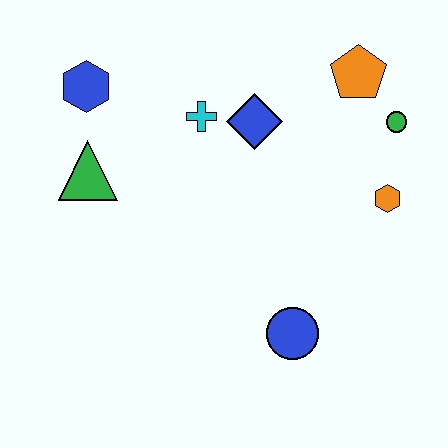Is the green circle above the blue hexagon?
No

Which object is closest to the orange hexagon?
The green circle is closest to the orange hexagon.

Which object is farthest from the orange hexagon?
The blue hexagon is farthest from the orange hexagon.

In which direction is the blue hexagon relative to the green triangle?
The blue hexagon is above the green triangle.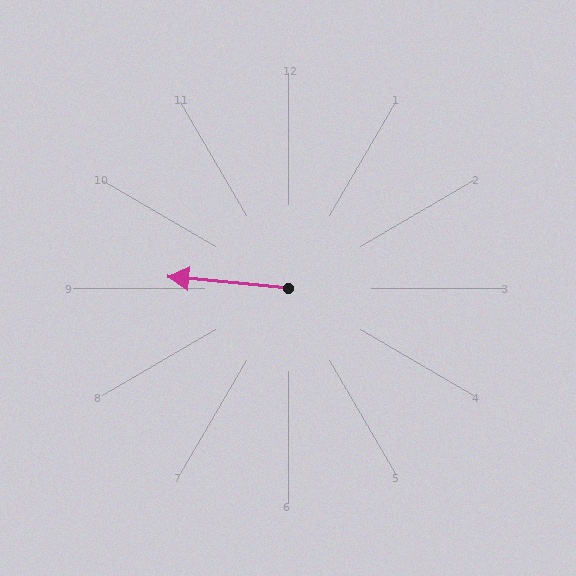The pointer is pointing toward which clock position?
Roughly 9 o'clock.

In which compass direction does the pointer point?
West.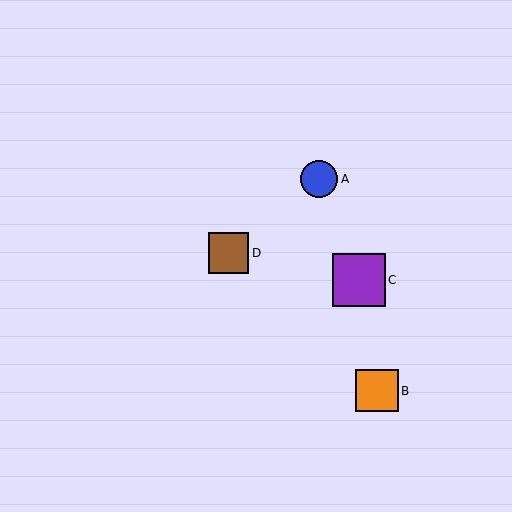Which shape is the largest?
The purple square (labeled C) is the largest.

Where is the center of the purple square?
The center of the purple square is at (359, 280).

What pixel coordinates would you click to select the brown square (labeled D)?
Click at (228, 253) to select the brown square D.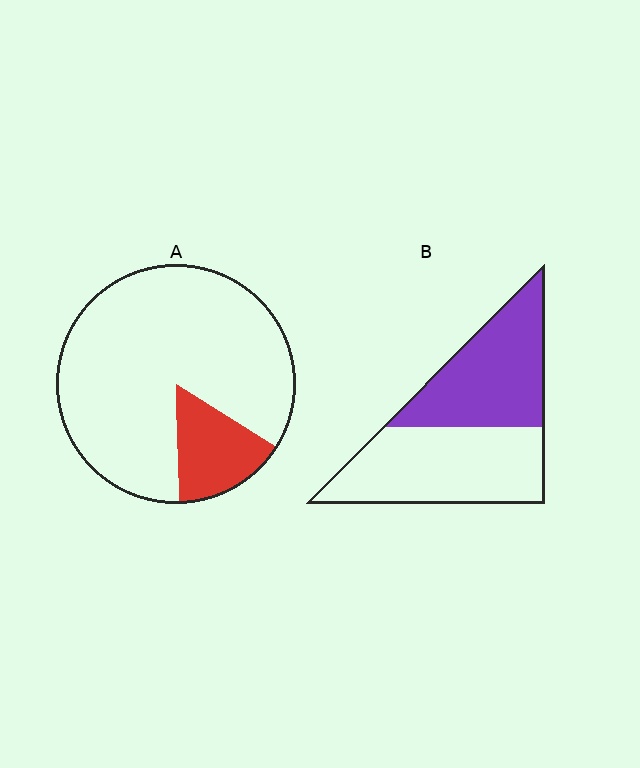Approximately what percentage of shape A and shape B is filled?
A is approximately 15% and B is approximately 45%.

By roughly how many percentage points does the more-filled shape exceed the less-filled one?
By roughly 30 percentage points (B over A).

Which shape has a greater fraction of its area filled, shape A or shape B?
Shape B.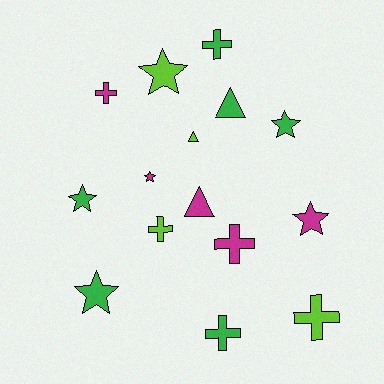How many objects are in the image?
There are 15 objects.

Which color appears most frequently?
Green, with 6 objects.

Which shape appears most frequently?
Cross, with 6 objects.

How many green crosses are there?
There are 2 green crosses.